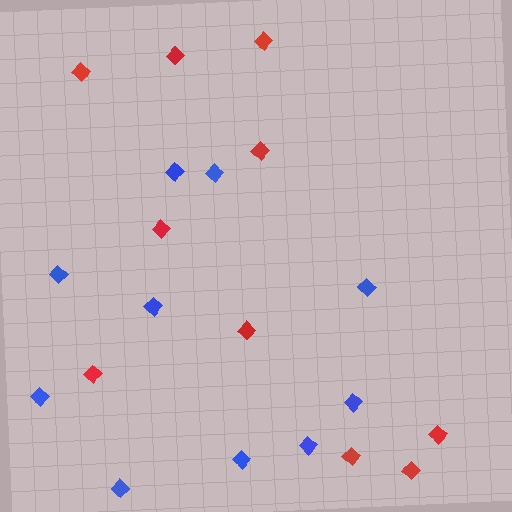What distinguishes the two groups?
There are 2 groups: one group of blue diamonds (10) and one group of red diamonds (10).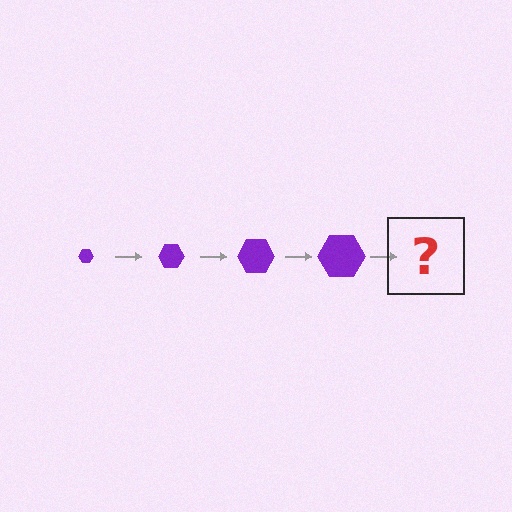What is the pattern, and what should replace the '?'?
The pattern is that the hexagon gets progressively larger each step. The '?' should be a purple hexagon, larger than the previous one.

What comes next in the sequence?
The next element should be a purple hexagon, larger than the previous one.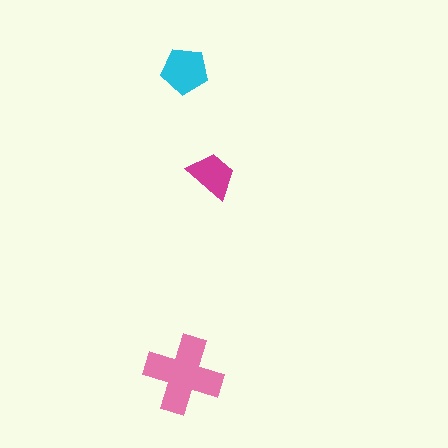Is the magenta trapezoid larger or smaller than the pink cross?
Smaller.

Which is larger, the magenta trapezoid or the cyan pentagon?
The cyan pentagon.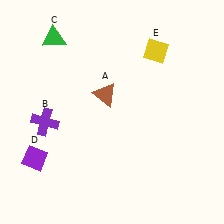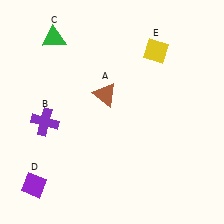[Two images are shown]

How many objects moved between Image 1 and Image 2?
1 object moved between the two images.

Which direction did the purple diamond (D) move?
The purple diamond (D) moved down.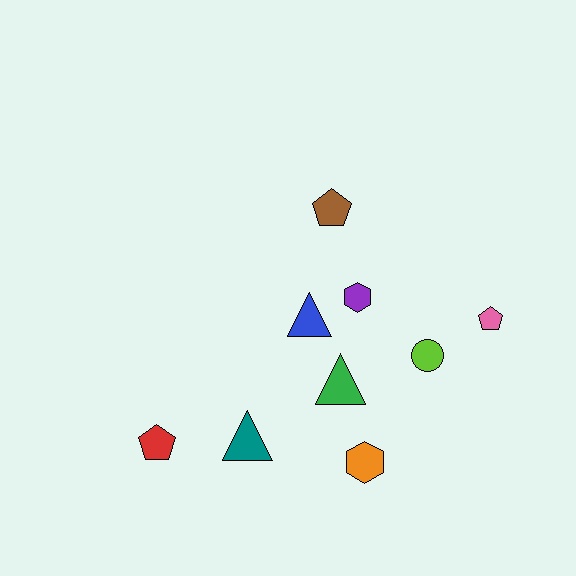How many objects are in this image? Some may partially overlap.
There are 9 objects.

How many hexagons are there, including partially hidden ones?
There are 2 hexagons.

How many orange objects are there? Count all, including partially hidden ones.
There is 1 orange object.